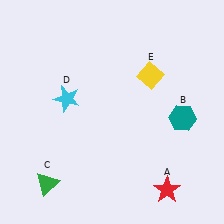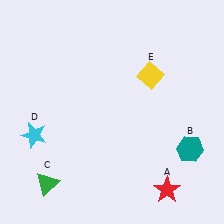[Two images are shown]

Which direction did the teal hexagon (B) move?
The teal hexagon (B) moved down.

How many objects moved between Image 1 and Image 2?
2 objects moved between the two images.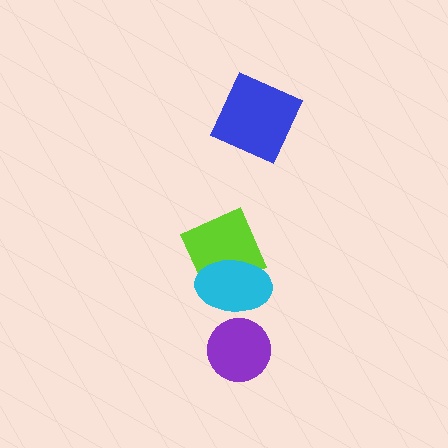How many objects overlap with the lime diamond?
1 object overlaps with the lime diamond.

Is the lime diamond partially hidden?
Yes, it is partially covered by another shape.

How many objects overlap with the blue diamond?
0 objects overlap with the blue diamond.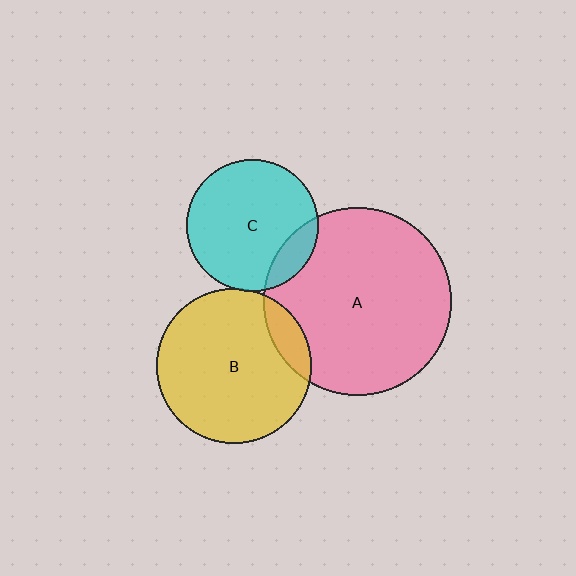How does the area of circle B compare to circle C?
Approximately 1.4 times.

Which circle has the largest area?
Circle A (pink).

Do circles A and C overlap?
Yes.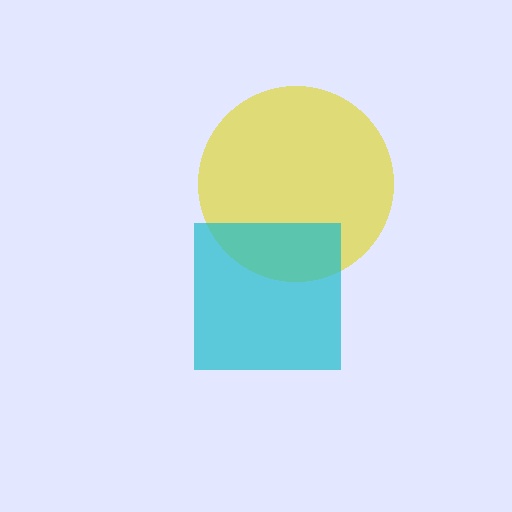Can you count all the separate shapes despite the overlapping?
Yes, there are 2 separate shapes.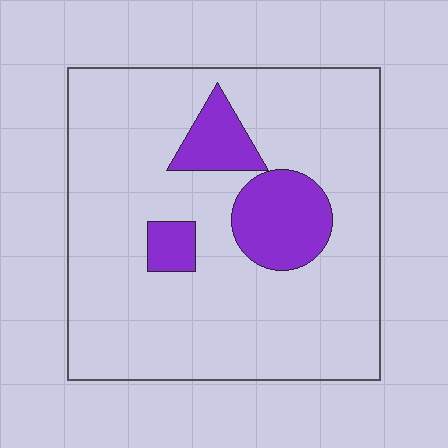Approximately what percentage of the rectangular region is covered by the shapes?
Approximately 15%.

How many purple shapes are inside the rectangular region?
3.